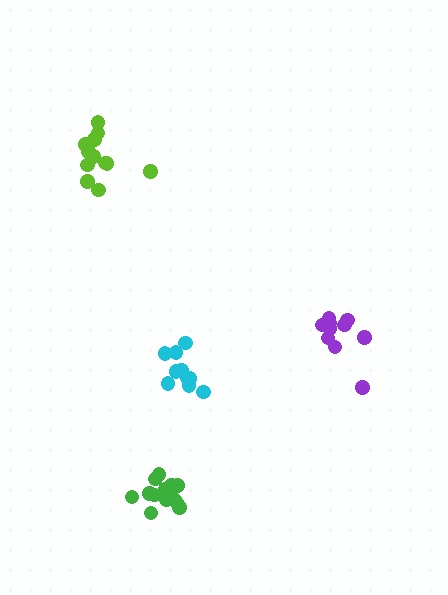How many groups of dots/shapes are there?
There are 4 groups.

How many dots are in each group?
Group 1: 12 dots, Group 2: 15 dots, Group 3: 10 dots, Group 4: 10 dots (47 total).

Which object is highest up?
The lime cluster is topmost.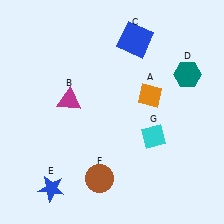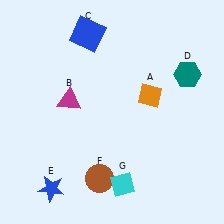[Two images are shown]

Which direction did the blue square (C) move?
The blue square (C) moved left.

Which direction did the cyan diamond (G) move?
The cyan diamond (G) moved down.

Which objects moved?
The objects that moved are: the blue square (C), the cyan diamond (G).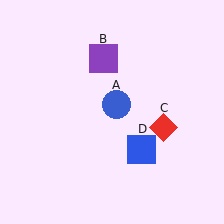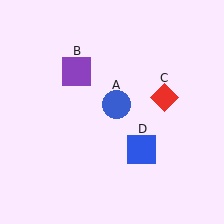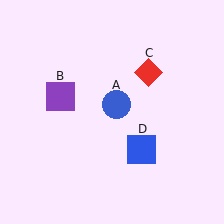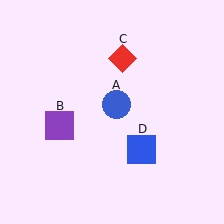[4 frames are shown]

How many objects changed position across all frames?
2 objects changed position: purple square (object B), red diamond (object C).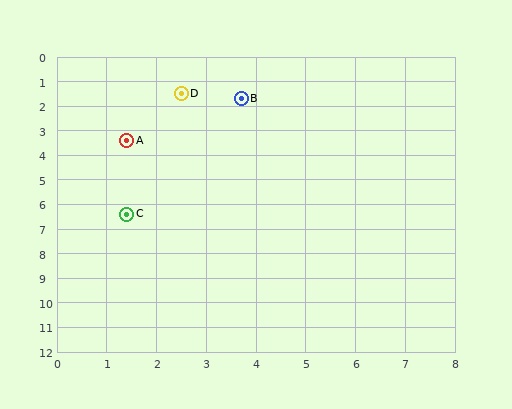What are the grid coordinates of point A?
Point A is at approximately (1.4, 3.4).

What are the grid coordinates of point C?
Point C is at approximately (1.4, 6.4).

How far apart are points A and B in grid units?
Points A and B are about 2.9 grid units apart.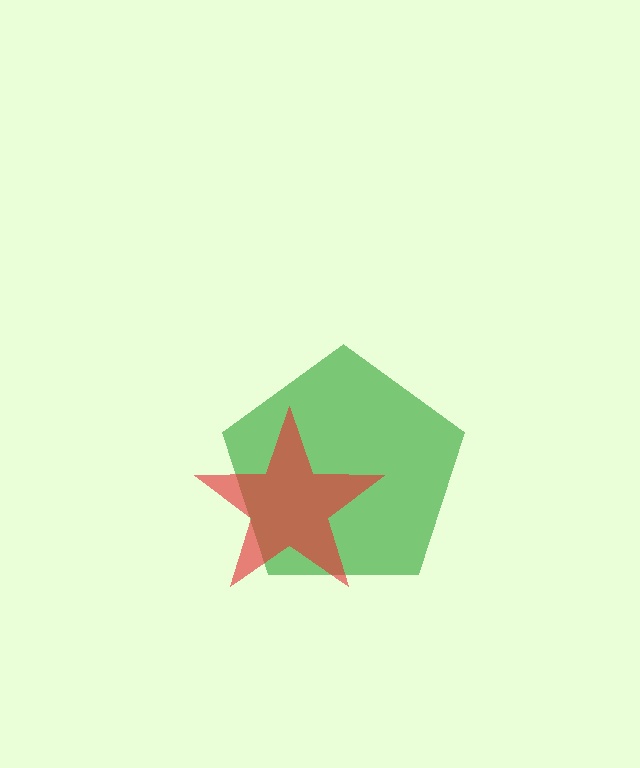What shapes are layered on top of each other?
The layered shapes are: a green pentagon, a red star.